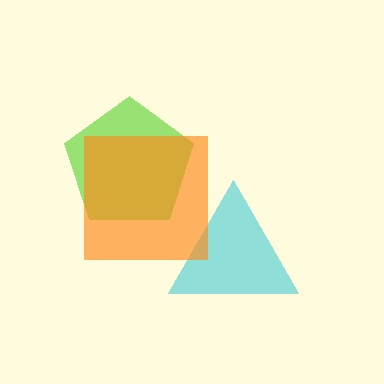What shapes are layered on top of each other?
The layered shapes are: a lime pentagon, a cyan triangle, an orange square.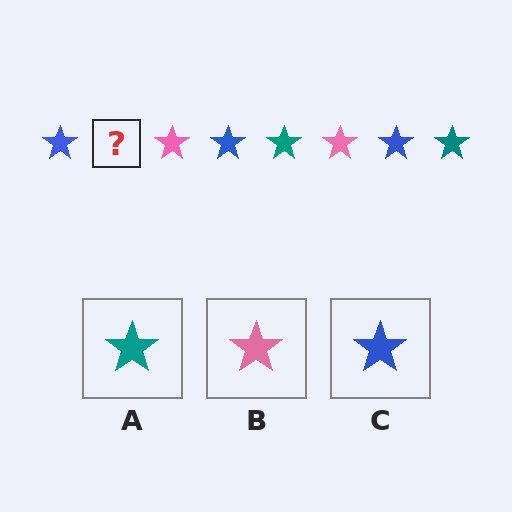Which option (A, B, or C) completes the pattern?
A.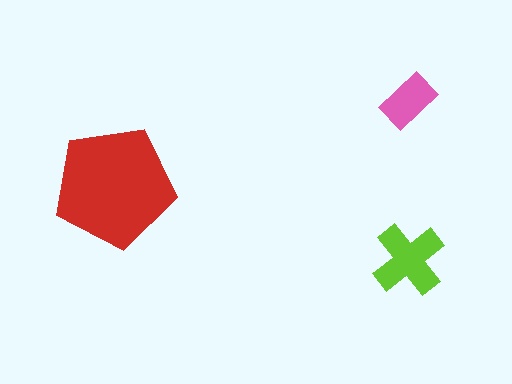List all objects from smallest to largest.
The pink rectangle, the lime cross, the red pentagon.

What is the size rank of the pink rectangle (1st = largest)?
3rd.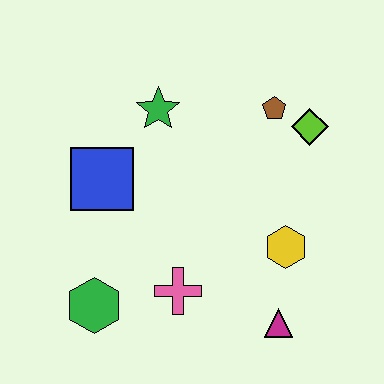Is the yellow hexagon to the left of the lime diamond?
Yes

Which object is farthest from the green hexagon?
The lime diamond is farthest from the green hexagon.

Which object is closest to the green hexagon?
The pink cross is closest to the green hexagon.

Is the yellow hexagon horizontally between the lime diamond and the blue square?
Yes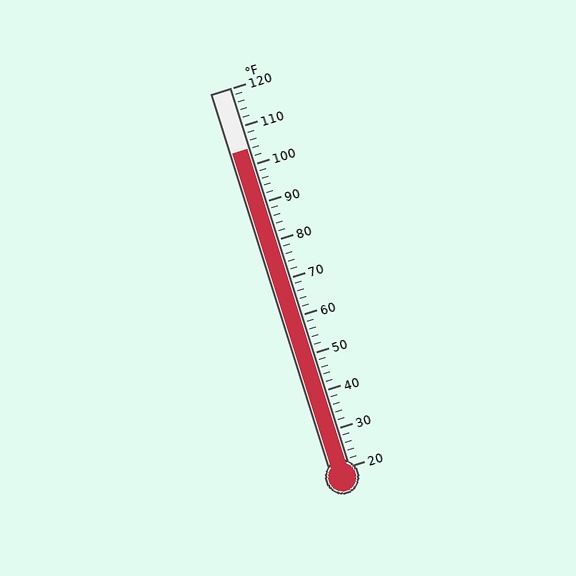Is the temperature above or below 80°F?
The temperature is above 80°F.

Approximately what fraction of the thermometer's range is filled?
The thermometer is filled to approximately 85% of its range.